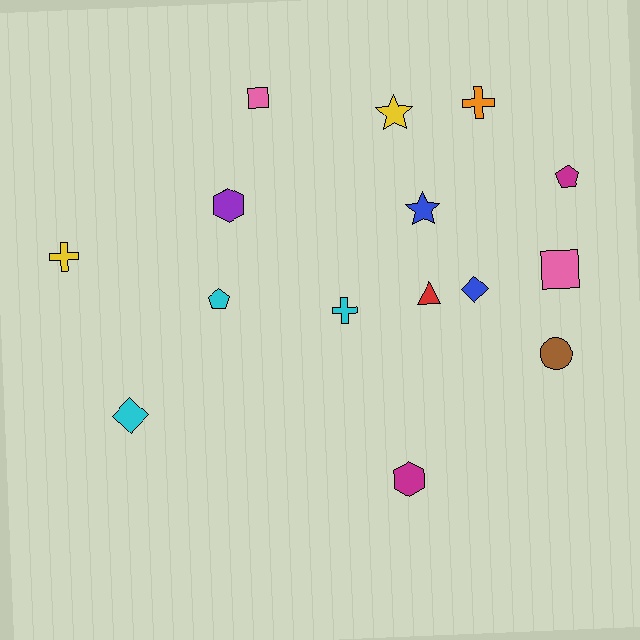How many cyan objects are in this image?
There are 3 cyan objects.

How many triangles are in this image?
There is 1 triangle.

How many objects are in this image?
There are 15 objects.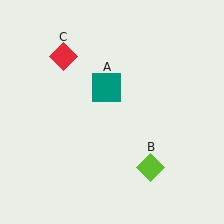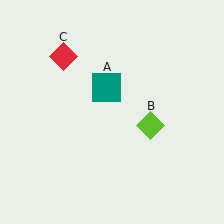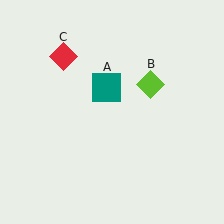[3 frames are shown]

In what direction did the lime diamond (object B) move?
The lime diamond (object B) moved up.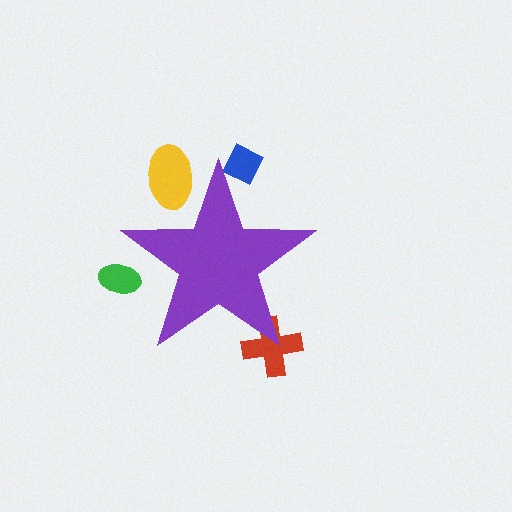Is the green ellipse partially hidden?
Yes, the green ellipse is partially hidden behind the purple star.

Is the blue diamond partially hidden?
Yes, the blue diamond is partially hidden behind the purple star.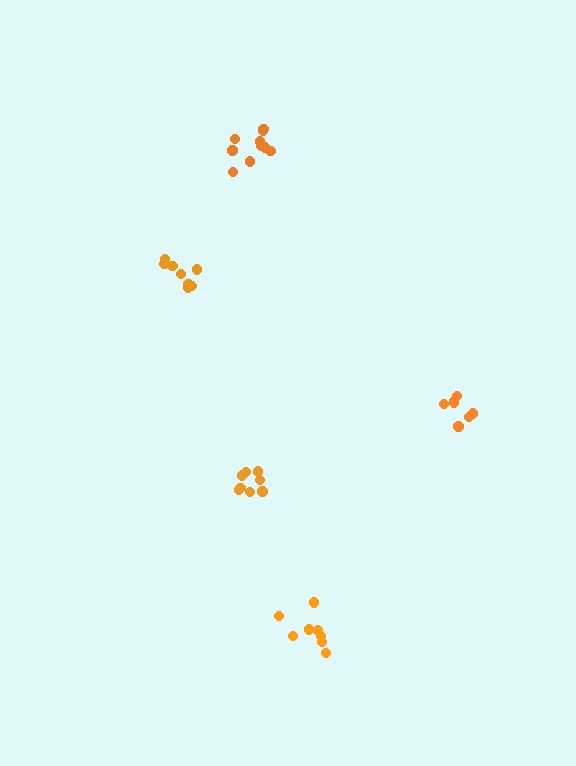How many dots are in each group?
Group 1: 8 dots, Group 2: 7 dots, Group 3: 10 dots, Group 4: 8 dots, Group 5: 8 dots (41 total).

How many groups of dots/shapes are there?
There are 5 groups.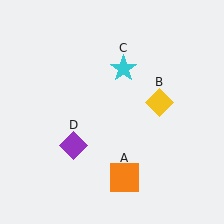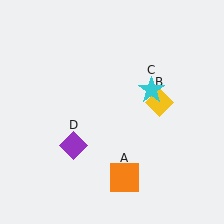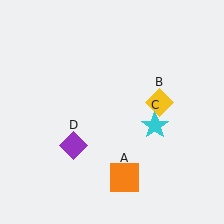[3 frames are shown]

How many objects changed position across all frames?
1 object changed position: cyan star (object C).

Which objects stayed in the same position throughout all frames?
Orange square (object A) and yellow diamond (object B) and purple diamond (object D) remained stationary.